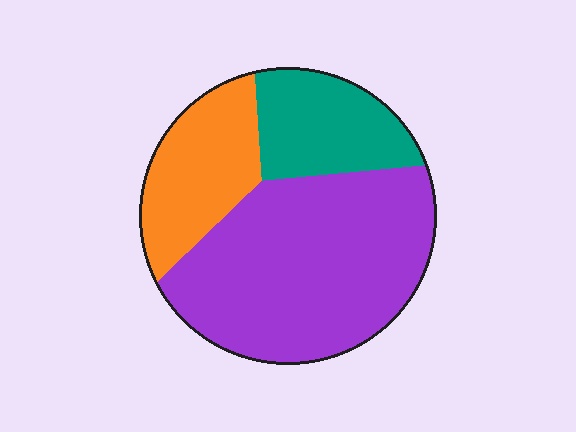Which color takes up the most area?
Purple, at roughly 55%.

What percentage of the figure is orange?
Orange covers about 20% of the figure.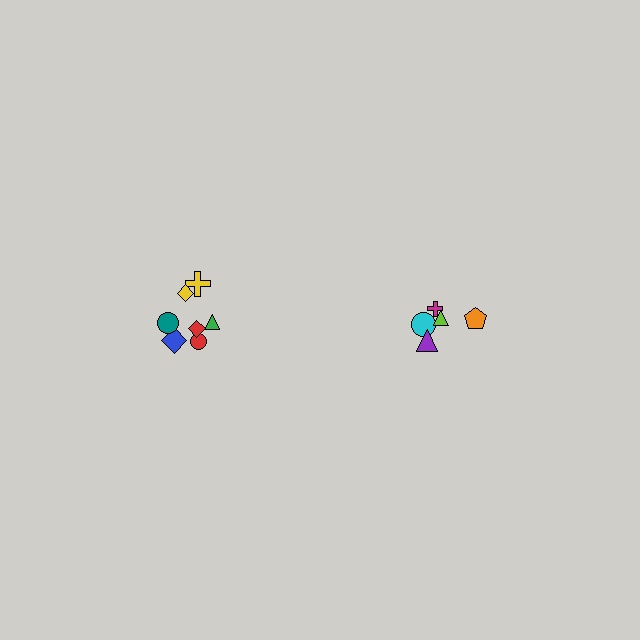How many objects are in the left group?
There are 7 objects.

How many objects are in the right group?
There are 5 objects.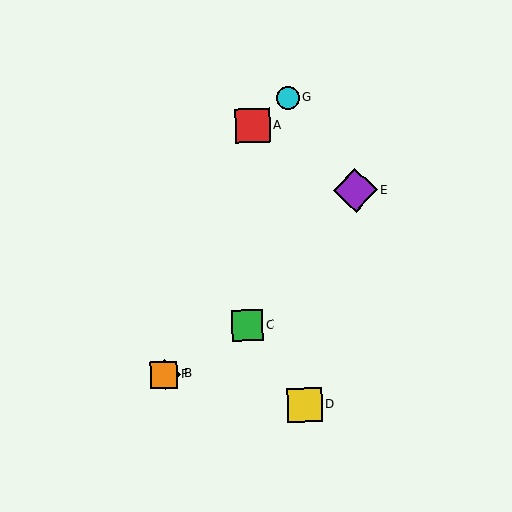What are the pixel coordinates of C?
Object C is at (248, 325).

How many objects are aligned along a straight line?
3 objects (B, C, F) are aligned along a straight line.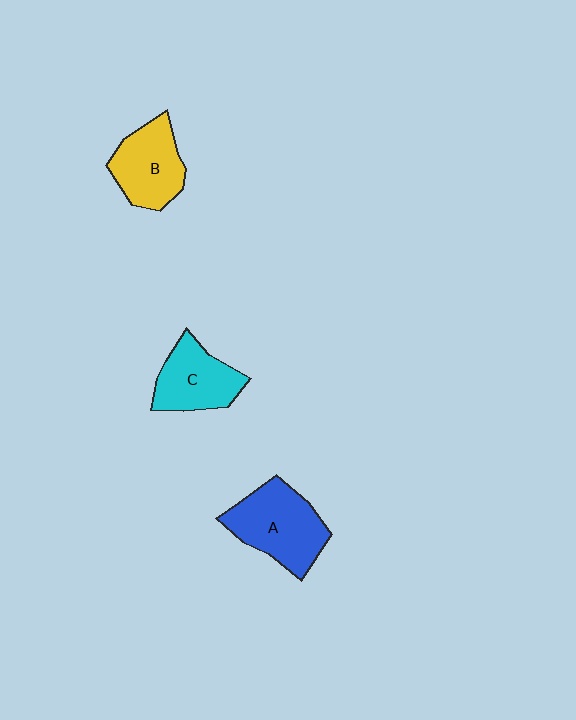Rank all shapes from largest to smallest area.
From largest to smallest: A (blue), B (yellow), C (cyan).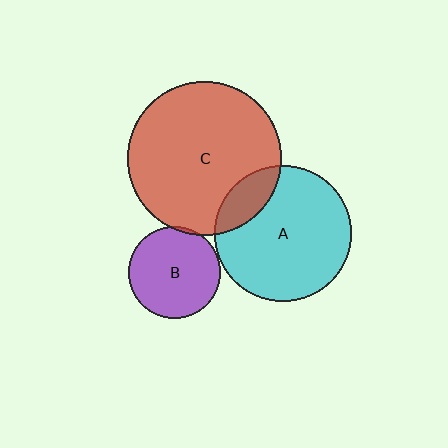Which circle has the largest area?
Circle C (red).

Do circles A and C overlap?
Yes.